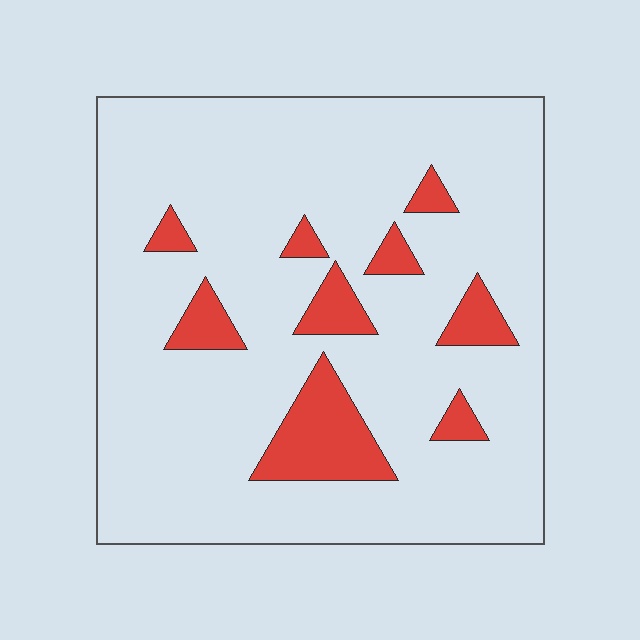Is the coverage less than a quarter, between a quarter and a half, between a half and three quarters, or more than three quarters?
Less than a quarter.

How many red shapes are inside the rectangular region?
9.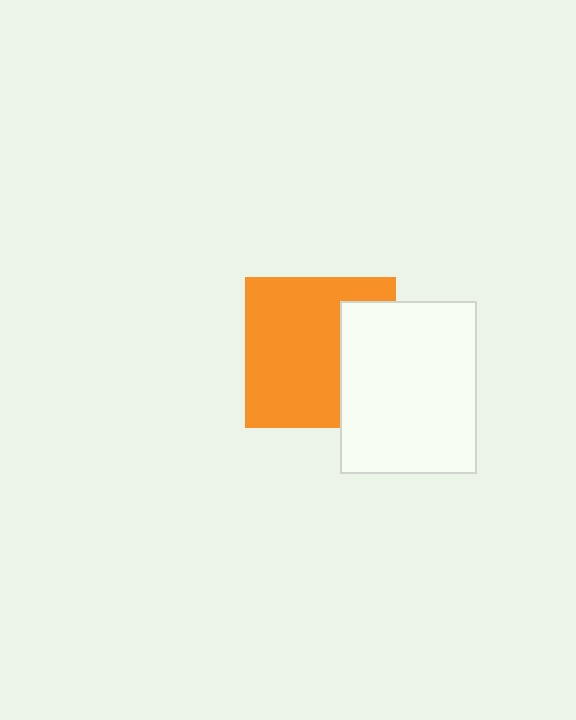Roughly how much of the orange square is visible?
Most of it is visible (roughly 69%).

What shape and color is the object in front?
The object in front is a white rectangle.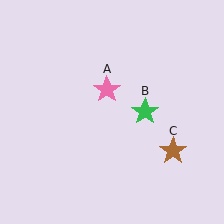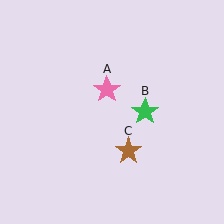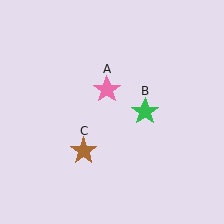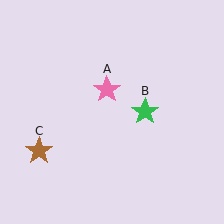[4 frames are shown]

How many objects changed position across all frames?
1 object changed position: brown star (object C).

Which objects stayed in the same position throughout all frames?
Pink star (object A) and green star (object B) remained stationary.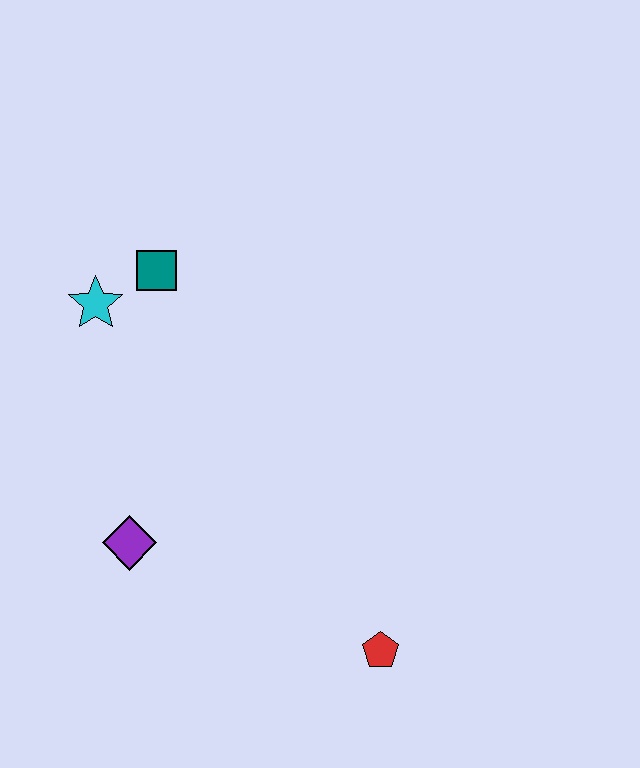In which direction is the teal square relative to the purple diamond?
The teal square is above the purple diamond.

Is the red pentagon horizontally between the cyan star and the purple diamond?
No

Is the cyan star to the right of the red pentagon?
No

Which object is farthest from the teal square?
The red pentagon is farthest from the teal square.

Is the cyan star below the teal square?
Yes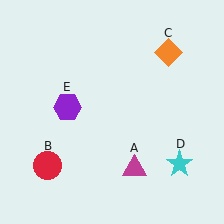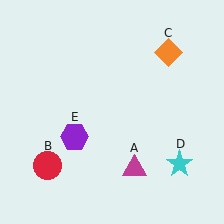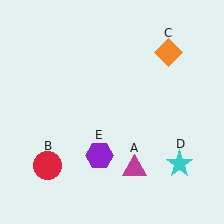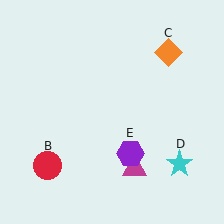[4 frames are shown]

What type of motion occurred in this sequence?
The purple hexagon (object E) rotated counterclockwise around the center of the scene.